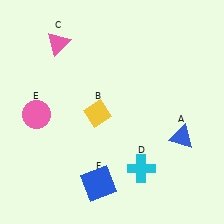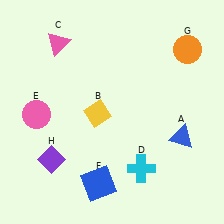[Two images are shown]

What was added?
An orange circle (G), a purple diamond (H) were added in Image 2.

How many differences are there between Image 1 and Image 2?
There are 2 differences between the two images.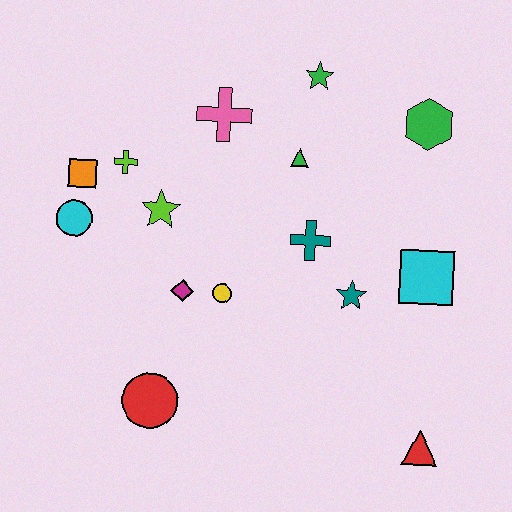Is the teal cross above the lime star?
No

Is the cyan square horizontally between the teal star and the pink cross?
No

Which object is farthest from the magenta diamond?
The green hexagon is farthest from the magenta diamond.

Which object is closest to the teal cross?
The teal star is closest to the teal cross.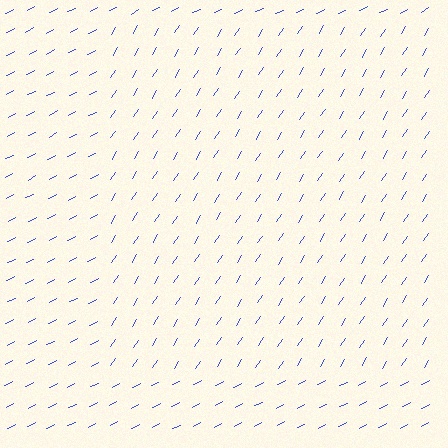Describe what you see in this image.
The image is filled with small blue line segments. A rectangle region in the image has lines oriented differently from the surrounding lines, creating a visible texture boundary.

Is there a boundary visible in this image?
Yes, there is a texture boundary formed by a change in line orientation.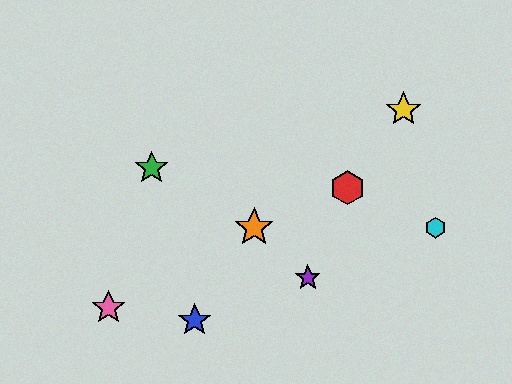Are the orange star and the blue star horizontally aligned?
No, the orange star is at y≈228 and the blue star is at y≈320.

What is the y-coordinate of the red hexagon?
The red hexagon is at y≈188.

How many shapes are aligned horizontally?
2 shapes (the orange star, the cyan hexagon) are aligned horizontally.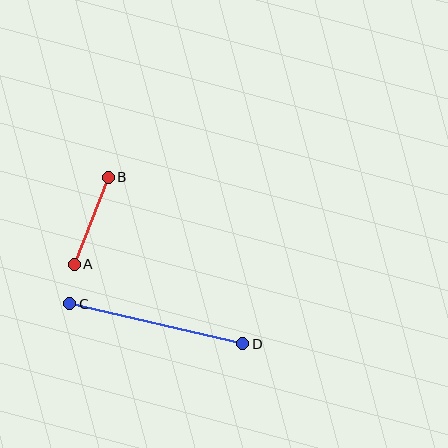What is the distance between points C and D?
The distance is approximately 178 pixels.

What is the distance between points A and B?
The distance is approximately 93 pixels.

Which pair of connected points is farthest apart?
Points C and D are farthest apart.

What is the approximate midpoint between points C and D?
The midpoint is at approximately (156, 324) pixels.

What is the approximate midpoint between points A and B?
The midpoint is at approximately (91, 221) pixels.